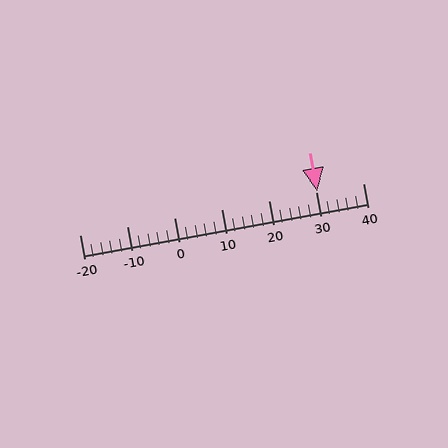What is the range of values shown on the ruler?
The ruler shows values from -20 to 40.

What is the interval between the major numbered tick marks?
The major tick marks are spaced 10 units apart.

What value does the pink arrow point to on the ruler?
The pink arrow points to approximately 30.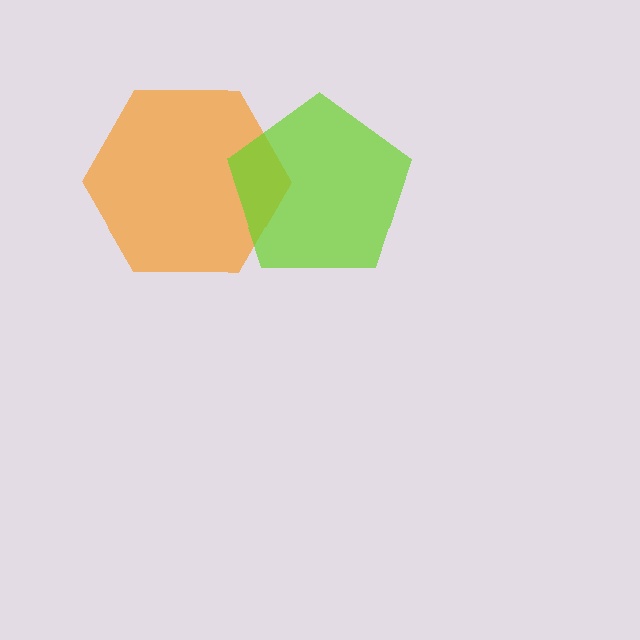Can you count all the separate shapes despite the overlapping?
Yes, there are 2 separate shapes.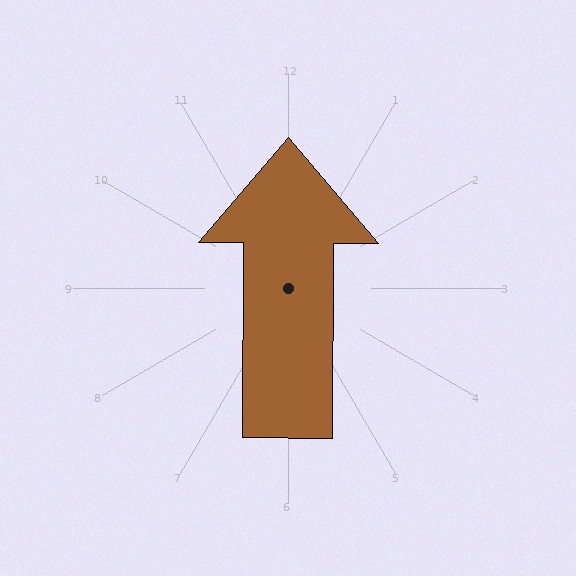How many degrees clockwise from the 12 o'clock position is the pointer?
Approximately 0 degrees.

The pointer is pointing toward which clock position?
Roughly 12 o'clock.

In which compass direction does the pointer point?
North.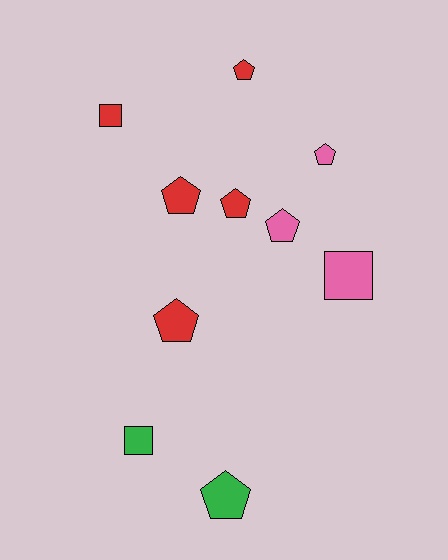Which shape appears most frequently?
Pentagon, with 7 objects.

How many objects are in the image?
There are 10 objects.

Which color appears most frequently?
Red, with 5 objects.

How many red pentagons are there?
There are 4 red pentagons.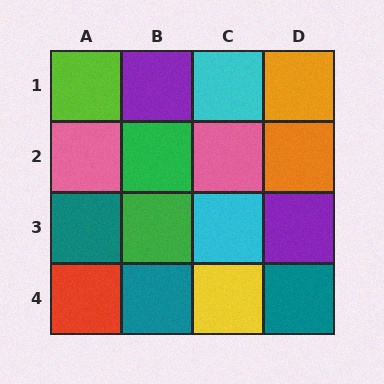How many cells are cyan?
2 cells are cyan.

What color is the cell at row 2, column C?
Pink.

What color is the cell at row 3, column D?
Purple.